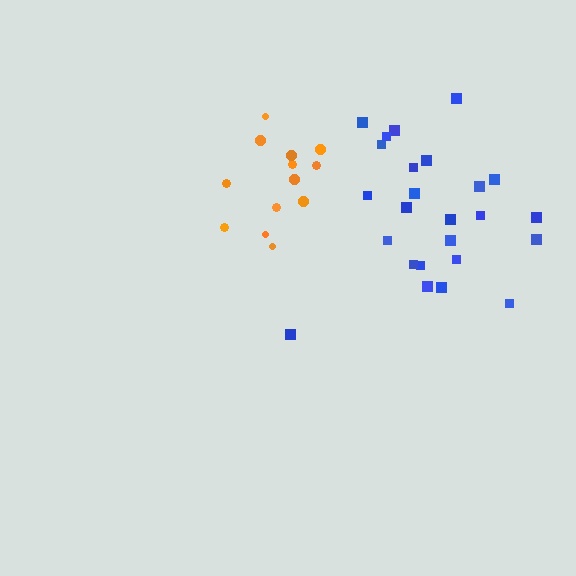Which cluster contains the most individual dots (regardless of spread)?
Blue (25).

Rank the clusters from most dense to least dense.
orange, blue.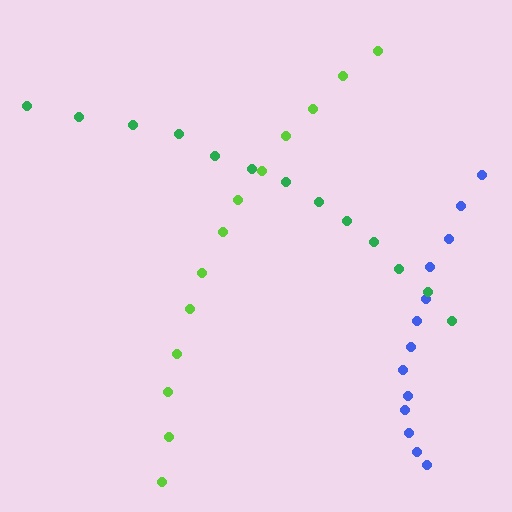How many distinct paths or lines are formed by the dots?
There are 3 distinct paths.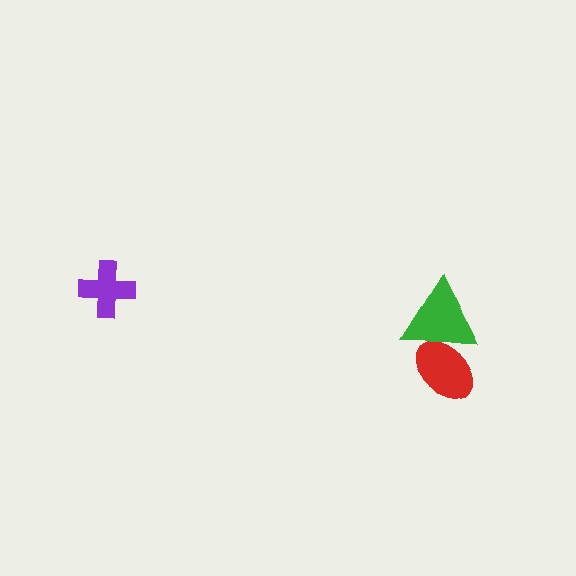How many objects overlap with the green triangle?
1 object overlaps with the green triangle.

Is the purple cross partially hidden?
No, no other shape covers it.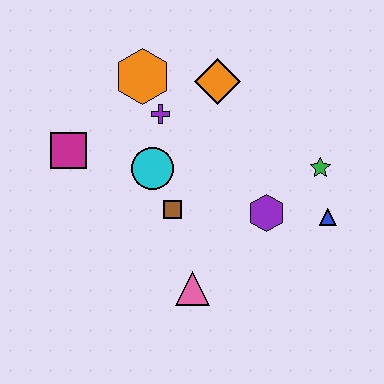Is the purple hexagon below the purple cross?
Yes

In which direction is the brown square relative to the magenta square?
The brown square is to the right of the magenta square.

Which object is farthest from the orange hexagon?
The blue triangle is farthest from the orange hexagon.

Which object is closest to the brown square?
The cyan circle is closest to the brown square.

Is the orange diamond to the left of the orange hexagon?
No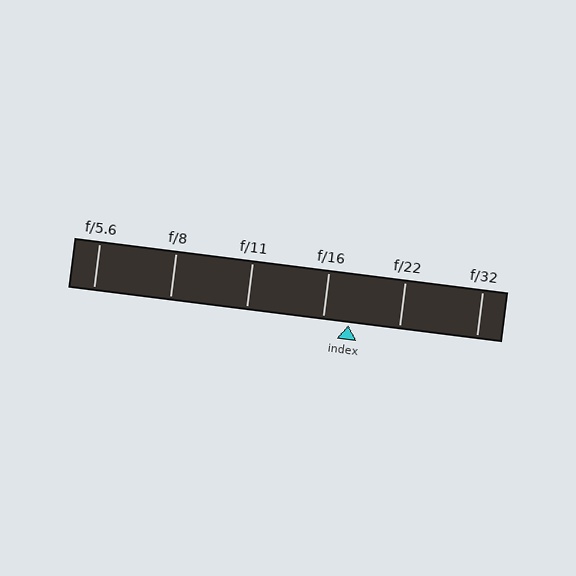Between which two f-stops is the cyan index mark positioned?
The index mark is between f/16 and f/22.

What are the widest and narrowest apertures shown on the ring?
The widest aperture shown is f/5.6 and the narrowest is f/32.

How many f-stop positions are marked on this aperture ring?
There are 6 f-stop positions marked.